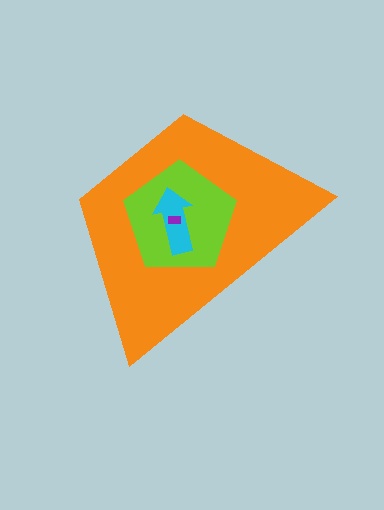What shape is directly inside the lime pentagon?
The cyan arrow.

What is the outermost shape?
The orange trapezoid.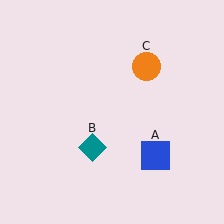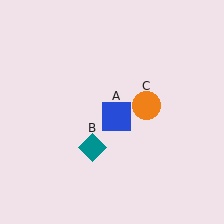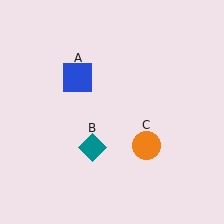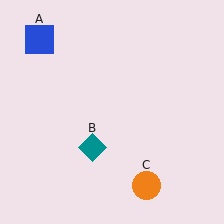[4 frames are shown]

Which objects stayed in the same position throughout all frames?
Teal diamond (object B) remained stationary.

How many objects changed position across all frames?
2 objects changed position: blue square (object A), orange circle (object C).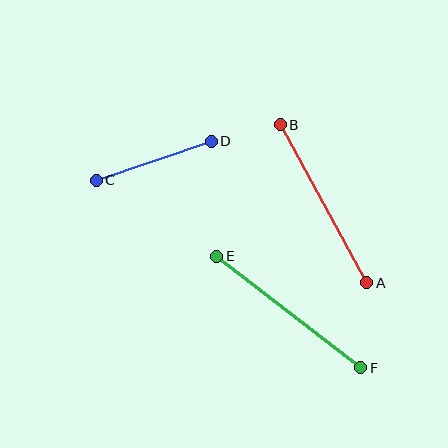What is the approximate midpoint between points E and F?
The midpoint is at approximately (289, 312) pixels.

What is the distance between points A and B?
The distance is approximately 180 pixels.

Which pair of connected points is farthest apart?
Points E and F are farthest apart.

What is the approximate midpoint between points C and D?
The midpoint is at approximately (154, 161) pixels.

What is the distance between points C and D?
The distance is approximately 121 pixels.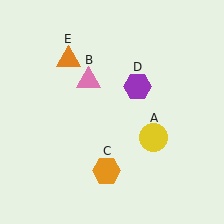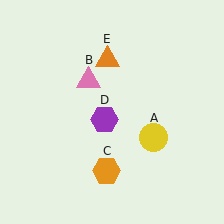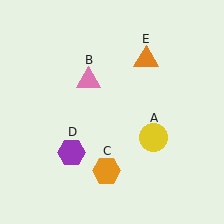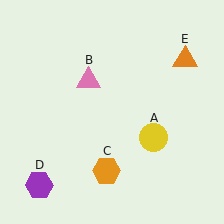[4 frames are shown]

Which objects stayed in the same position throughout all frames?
Yellow circle (object A) and pink triangle (object B) and orange hexagon (object C) remained stationary.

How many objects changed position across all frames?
2 objects changed position: purple hexagon (object D), orange triangle (object E).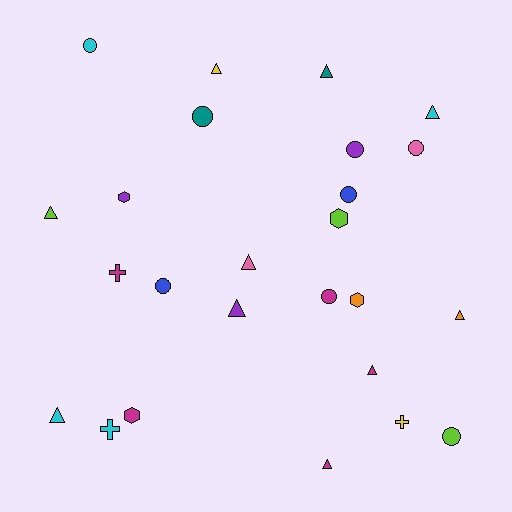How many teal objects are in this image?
There are 2 teal objects.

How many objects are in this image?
There are 25 objects.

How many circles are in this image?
There are 8 circles.